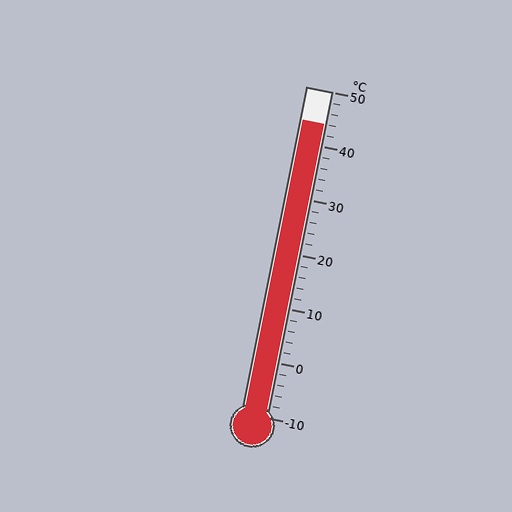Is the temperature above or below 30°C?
The temperature is above 30°C.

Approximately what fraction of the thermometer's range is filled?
The thermometer is filled to approximately 90% of its range.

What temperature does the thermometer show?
The thermometer shows approximately 44°C.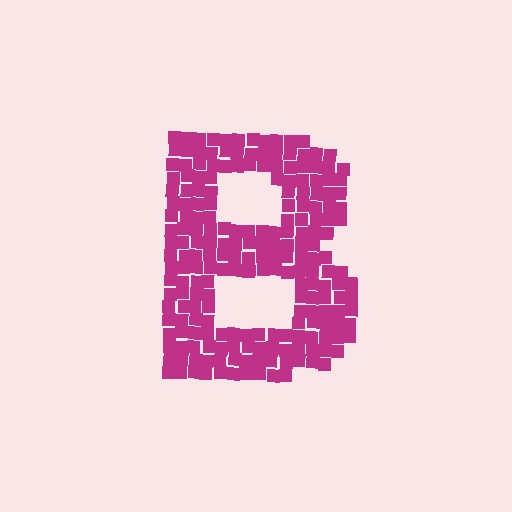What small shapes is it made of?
It is made of small squares.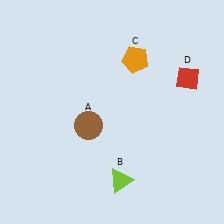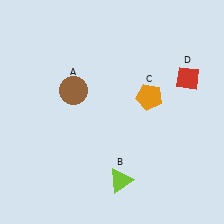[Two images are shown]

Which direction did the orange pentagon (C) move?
The orange pentagon (C) moved down.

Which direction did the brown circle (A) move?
The brown circle (A) moved up.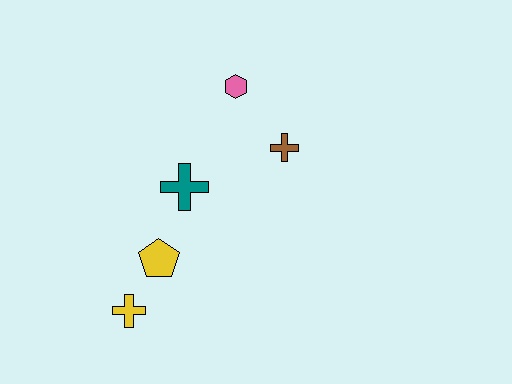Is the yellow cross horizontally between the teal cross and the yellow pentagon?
No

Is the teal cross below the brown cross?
Yes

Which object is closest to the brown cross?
The pink hexagon is closest to the brown cross.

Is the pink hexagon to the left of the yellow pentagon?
No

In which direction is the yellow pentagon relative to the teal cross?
The yellow pentagon is below the teal cross.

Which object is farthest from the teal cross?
The yellow cross is farthest from the teal cross.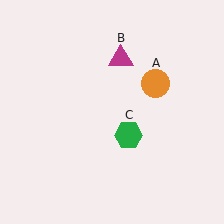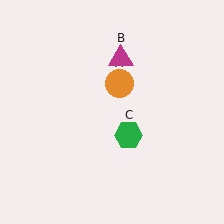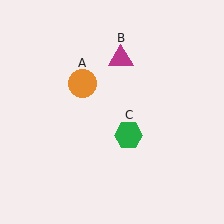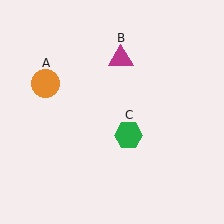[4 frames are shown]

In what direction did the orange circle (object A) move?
The orange circle (object A) moved left.